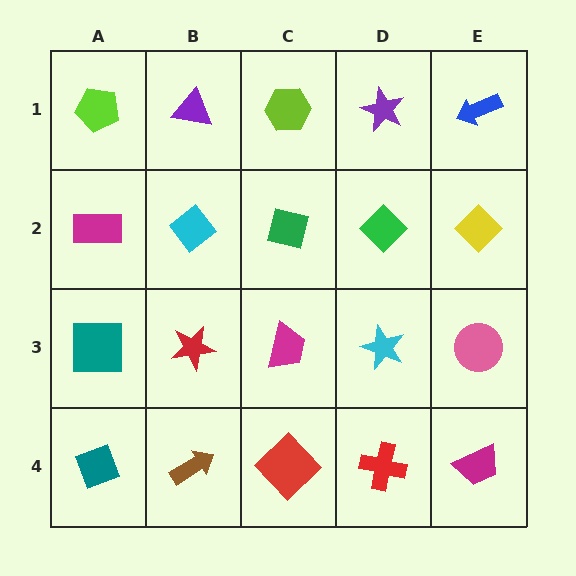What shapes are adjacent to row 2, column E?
A blue arrow (row 1, column E), a pink circle (row 3, column E), a green diamond (row 2, column D).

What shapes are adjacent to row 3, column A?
A magenta rectangle (row 2, column A), a teal diamond (row 4, column A), a red star (row 3, column B).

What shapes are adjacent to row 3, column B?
A cyan diamond (row 2, column B), a brown arrow (row 4, column B), a teal square (row 3, column A), a magenta trapezoid (row 3, column C).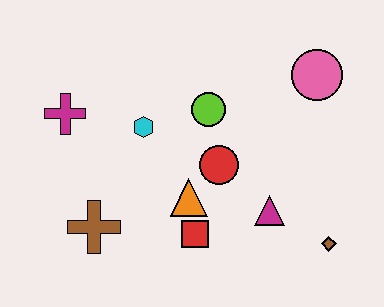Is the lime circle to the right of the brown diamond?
No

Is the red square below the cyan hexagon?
Yes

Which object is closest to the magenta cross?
The cyan hexagon is closest to the magenta cross.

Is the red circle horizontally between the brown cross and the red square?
No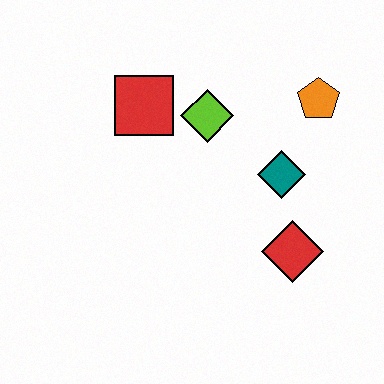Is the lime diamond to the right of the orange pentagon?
No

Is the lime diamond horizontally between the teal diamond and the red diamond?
No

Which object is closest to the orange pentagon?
The teal diamond is closest to the orange pentagon.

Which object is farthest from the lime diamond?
The red diamond is farthest from the lime diamond.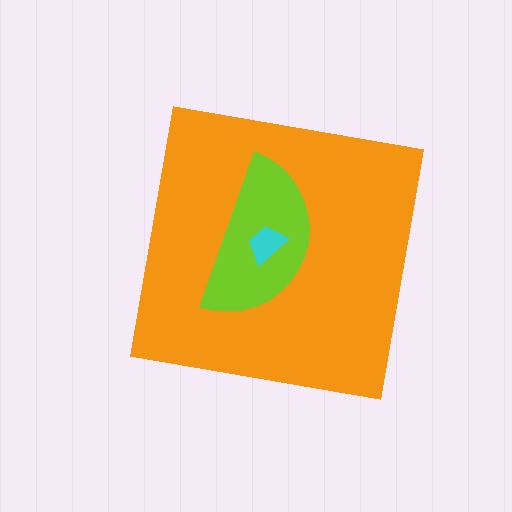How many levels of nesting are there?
3.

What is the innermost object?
The cyan trapezoid.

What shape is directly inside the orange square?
The lime semicircle.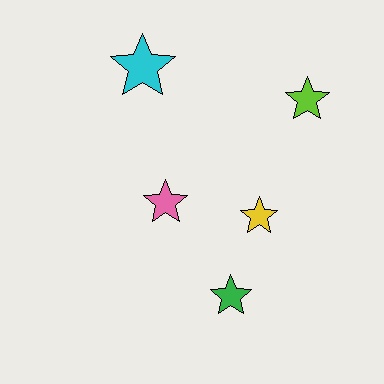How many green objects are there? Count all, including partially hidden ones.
There is 1 green object.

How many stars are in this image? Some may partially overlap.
There are 5 stars.